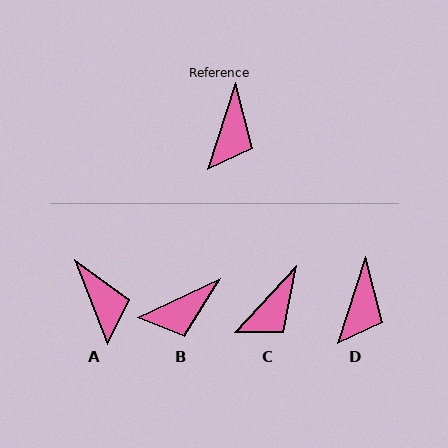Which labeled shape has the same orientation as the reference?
D.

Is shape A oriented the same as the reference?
No, it is off by about 39 degrees.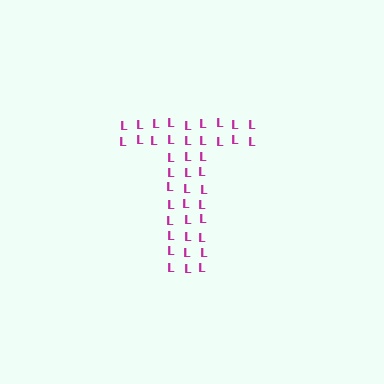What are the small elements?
The small elements are letter L's.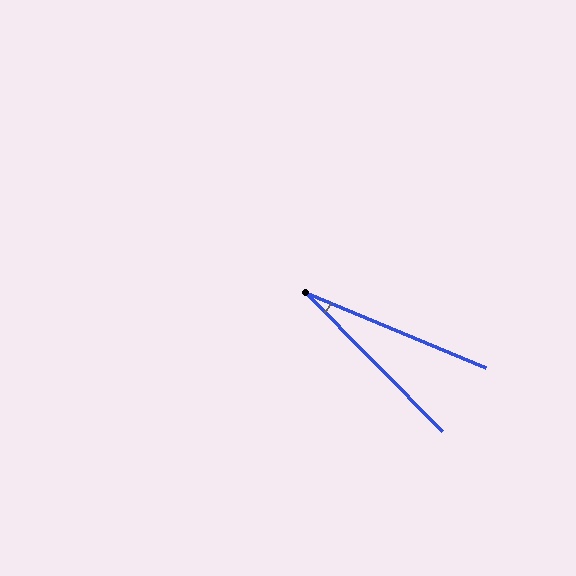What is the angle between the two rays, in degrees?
Approximately 23 degrees.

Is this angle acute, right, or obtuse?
It is acute.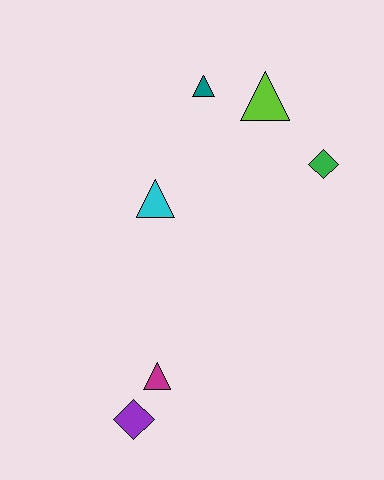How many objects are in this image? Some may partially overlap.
There are 6 objects.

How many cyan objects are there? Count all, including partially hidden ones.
There is 1 cyan object.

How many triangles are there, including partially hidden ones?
There are 4 triangles.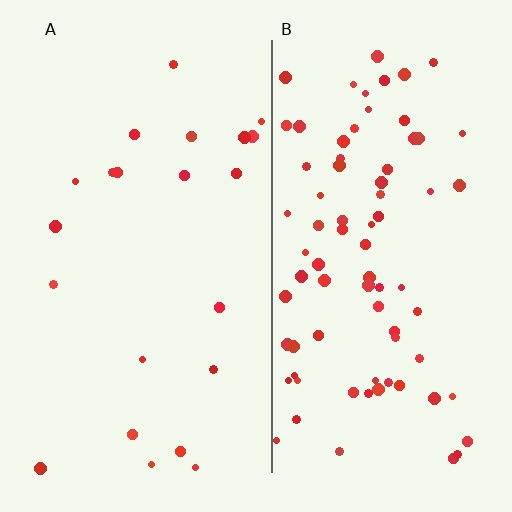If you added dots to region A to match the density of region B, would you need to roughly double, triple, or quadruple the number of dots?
Approximately quadruple.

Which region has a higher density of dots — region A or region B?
B (the right).